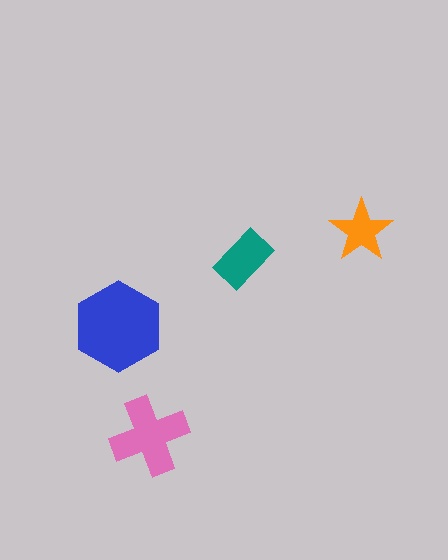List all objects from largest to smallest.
The blue hexagon, the pink cross, the teal rectangle, the orange star.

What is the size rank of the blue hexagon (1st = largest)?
1st.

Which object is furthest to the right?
The orange star is rightmost.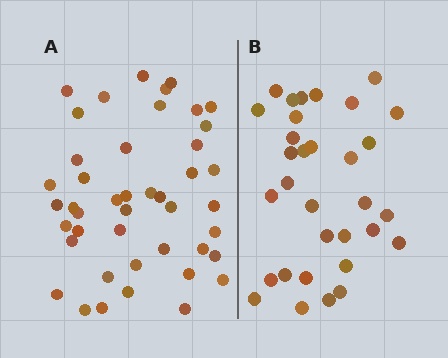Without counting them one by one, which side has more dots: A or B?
Region A (the left region) has more dots.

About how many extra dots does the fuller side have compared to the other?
Region A has roughly 12 or so more dots than region B.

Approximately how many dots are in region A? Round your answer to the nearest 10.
About 40 dots. (The exact count is 44, which rounds to 40.)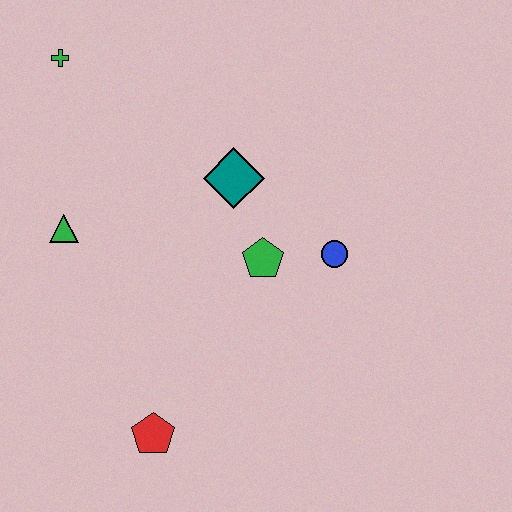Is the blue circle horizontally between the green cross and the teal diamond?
No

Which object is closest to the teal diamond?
The green pentagon is closest to the teal diamond.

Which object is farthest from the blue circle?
The green cross is farthest from the blue circle.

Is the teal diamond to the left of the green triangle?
No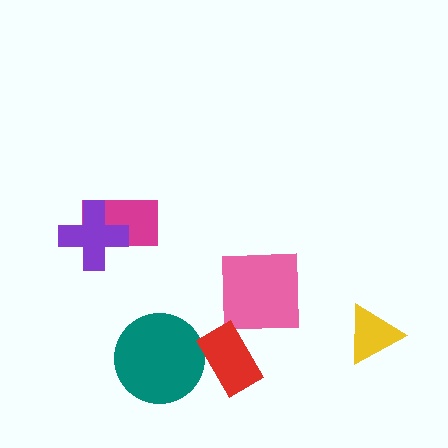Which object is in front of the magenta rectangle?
The purple cross is in front of the magenta rectangle.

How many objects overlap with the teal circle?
0 objects overlap with the teal circle.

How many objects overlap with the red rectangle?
0 objects overlap with the red rectangle.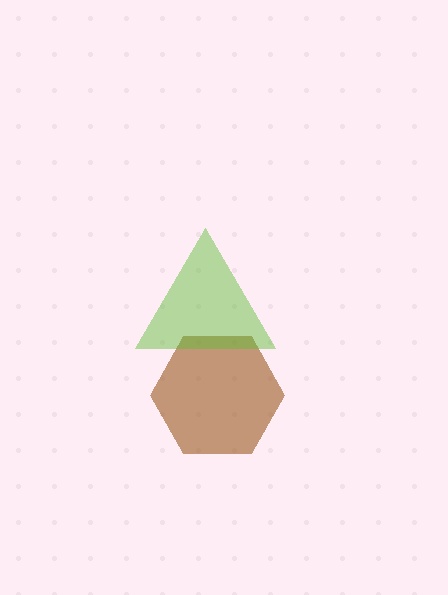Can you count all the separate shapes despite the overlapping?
Yes, there are 2 separate shapes.